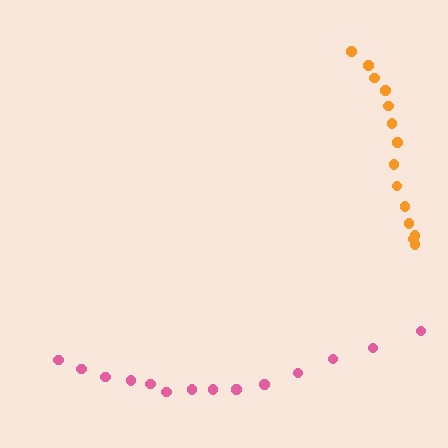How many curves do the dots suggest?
There are 2 distinct paths.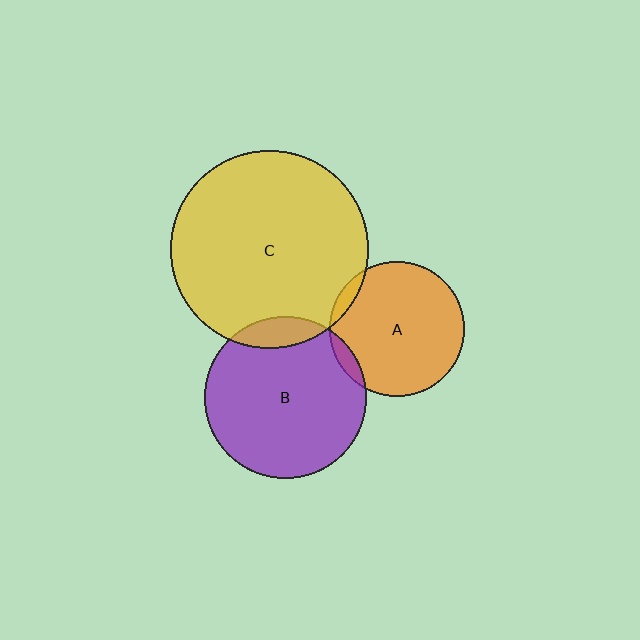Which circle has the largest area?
Circle C (yellow).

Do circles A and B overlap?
Yes.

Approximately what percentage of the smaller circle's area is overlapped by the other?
Approximately 5%.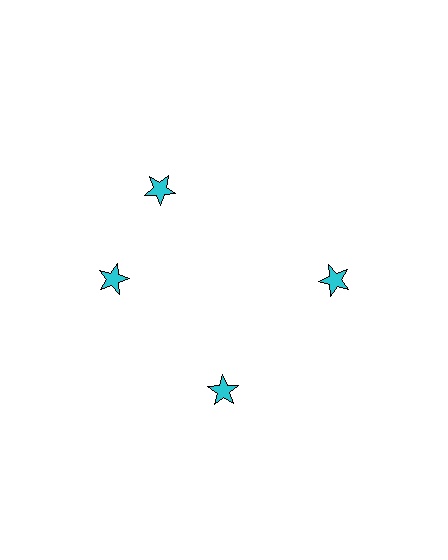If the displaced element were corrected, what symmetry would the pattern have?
It would have 4-fold rotational symmetry — the pattern would map onto itself every 90 degrees.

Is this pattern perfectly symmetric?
No. The 4 cyan stars are arranged in a ring, but one element near the 12 o'clock position is rotated out of alignment along the ring, breaking the 4-fold rotational symmetry.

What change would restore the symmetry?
The symmetry would be restored by rotating it back into even spacing with its neighbors so that all 4 stars sit at equal angles and equal distance from the center.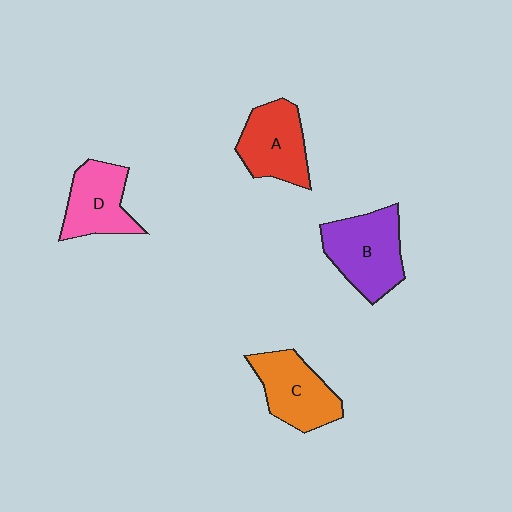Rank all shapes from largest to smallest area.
From largest to smallest: B (purple), C (orange), A (red), D (pink).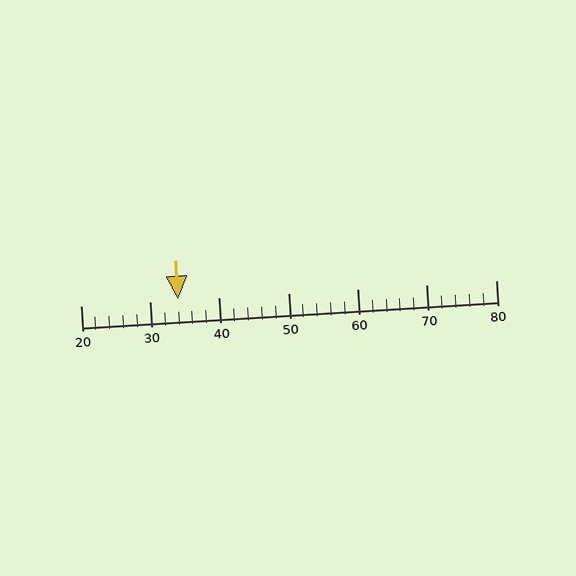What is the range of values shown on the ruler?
The ruler shows values from 20 to 80.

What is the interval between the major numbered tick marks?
The major tick marks are spaced 10 units apart.